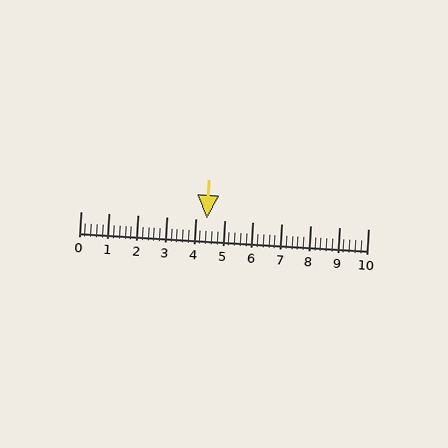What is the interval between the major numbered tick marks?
The major tick marks are spaced 1 units apart.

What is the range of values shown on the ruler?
The ruler shows values from 0 to 10.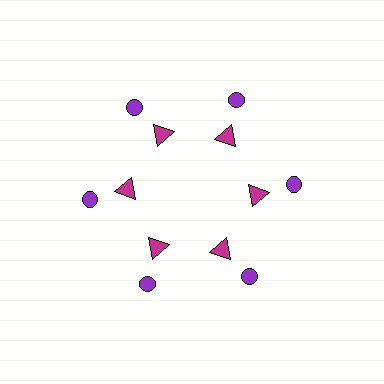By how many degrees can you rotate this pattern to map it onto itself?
The pattern maps onto itself every 60 degrees of rotation.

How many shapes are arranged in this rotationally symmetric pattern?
There are 12 shapes, arranged in 6 groups of 2.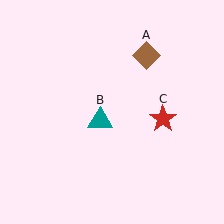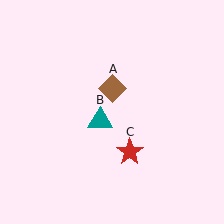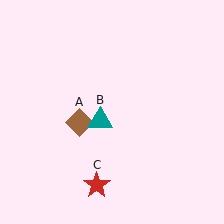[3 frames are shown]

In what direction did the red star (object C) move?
The red star (object C) moved down and to the left.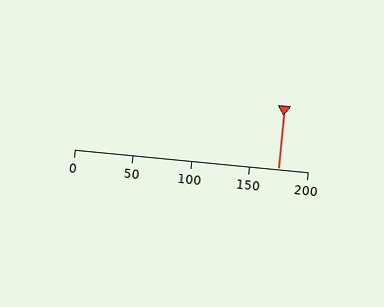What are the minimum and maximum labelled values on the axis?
The axis runs from 0 to 200.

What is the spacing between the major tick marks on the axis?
The major ticks are spaced 50 apart.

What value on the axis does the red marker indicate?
The marker indicates approximately 175.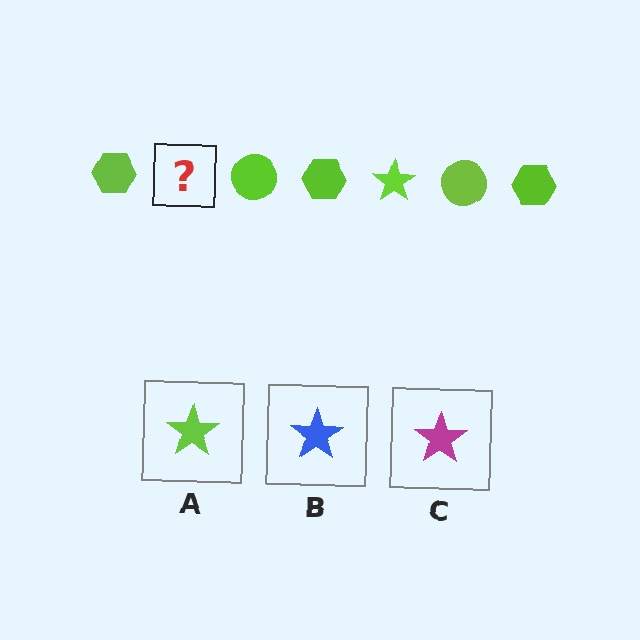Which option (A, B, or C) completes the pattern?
A.